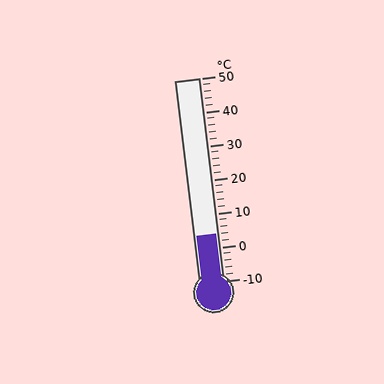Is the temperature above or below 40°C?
The temperature is below 40°C.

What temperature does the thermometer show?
The thermometer shows approximately 4°C.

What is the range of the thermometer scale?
The thermometer scale ranges from -10°C to 50°C.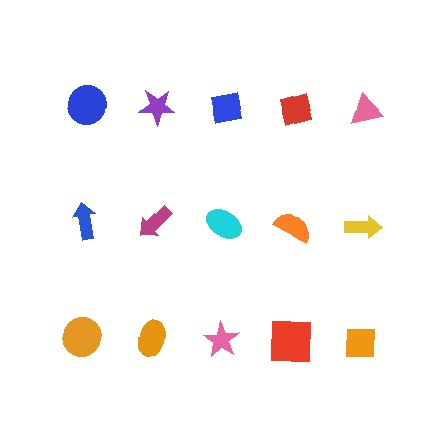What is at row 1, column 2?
A purple star.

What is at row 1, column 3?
A blue square.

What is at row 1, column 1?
A blue circle.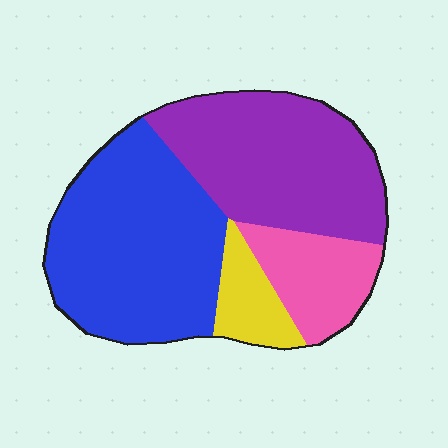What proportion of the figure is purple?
Purple takes up between a quarter and a half of the figure.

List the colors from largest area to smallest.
From largest to smallest: blue, purple, pink, yellow.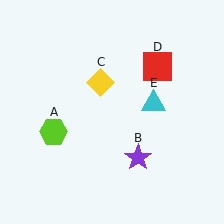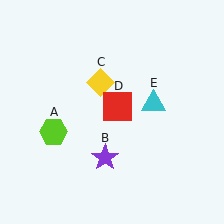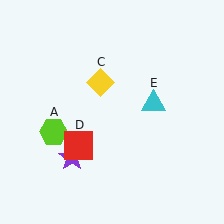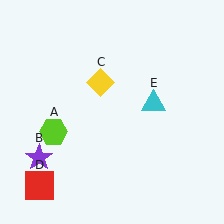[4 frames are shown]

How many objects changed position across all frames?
2 objects changed position: purple star (object B), red square (object D).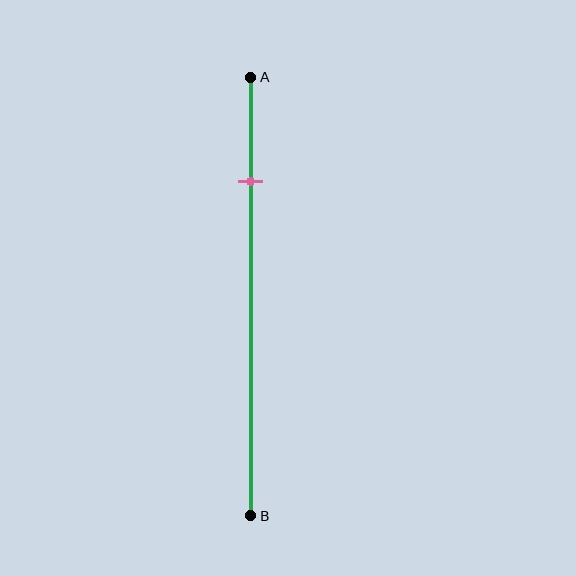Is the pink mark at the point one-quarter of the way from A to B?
Yes, the mark is approximately at the one-quarter point.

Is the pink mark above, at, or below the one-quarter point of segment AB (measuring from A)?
The pink mark is approximately at the one-quarter point of segment AB.